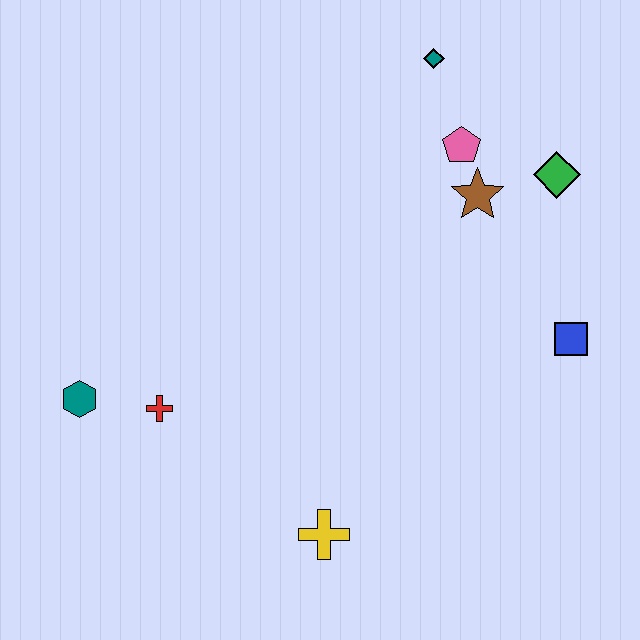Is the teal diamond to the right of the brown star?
No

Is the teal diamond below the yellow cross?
No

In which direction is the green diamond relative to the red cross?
The green diamond is to the right of the red cross.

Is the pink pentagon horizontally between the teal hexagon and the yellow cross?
No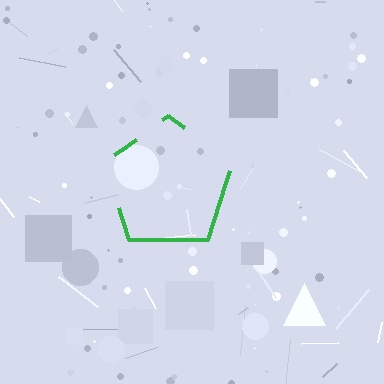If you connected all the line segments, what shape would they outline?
They would outline a pentagon.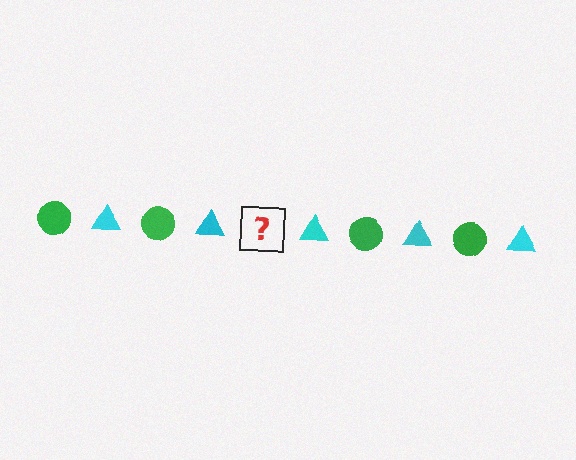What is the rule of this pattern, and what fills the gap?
The rule is that the pattern alternates between green circle and cyan triangle. The gap should be filled with a green circle.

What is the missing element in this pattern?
The missing element is a green circle.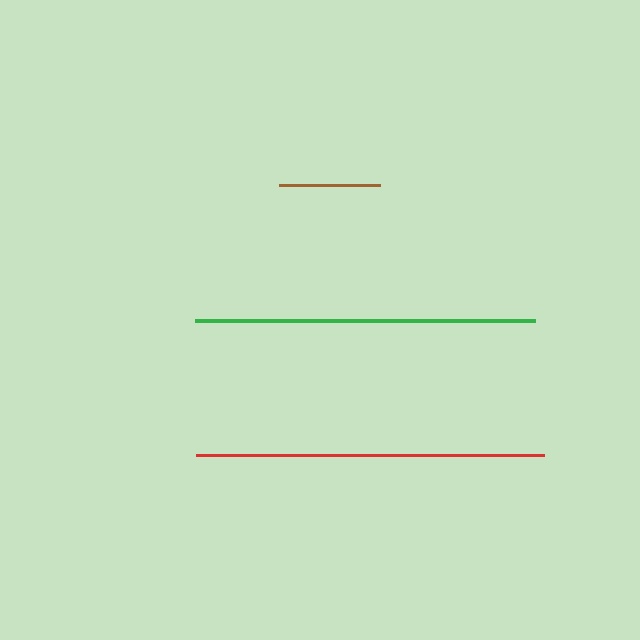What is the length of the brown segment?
The brown segment is approximately 102 pixels long.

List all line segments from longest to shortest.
From longest to shortest: red, green, brown.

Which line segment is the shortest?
The brown line is the shortest at approximately 102 pixels.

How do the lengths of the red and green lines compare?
The red and green lines are approximately the same length.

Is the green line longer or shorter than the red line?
The red line is longer than the green line.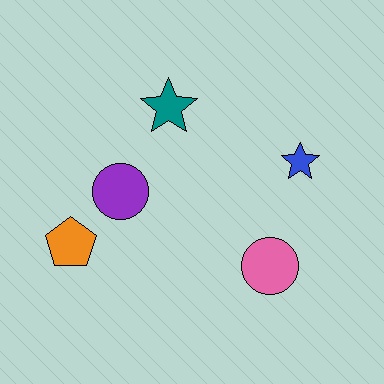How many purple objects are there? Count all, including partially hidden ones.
There is 1 purple object.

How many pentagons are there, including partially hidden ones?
There is 1 pentagon.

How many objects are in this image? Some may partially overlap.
There are 5 objects.